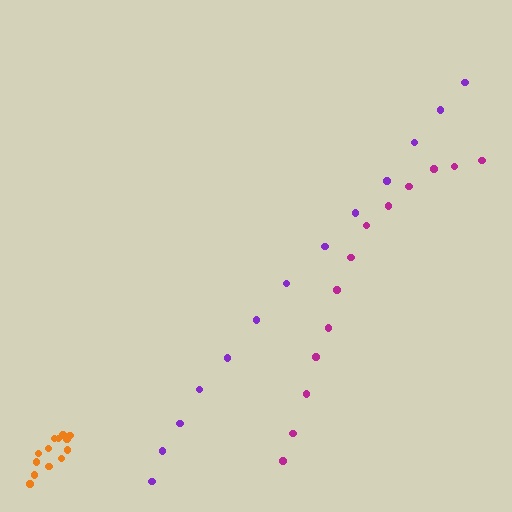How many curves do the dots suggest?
There are 3 distinct paths.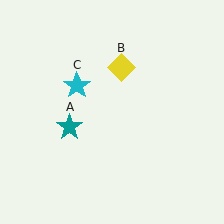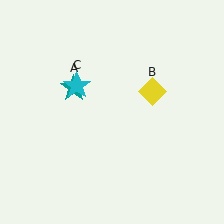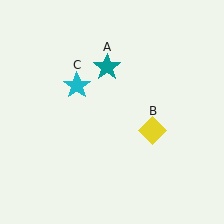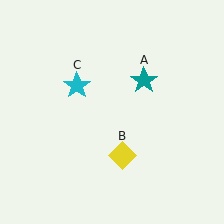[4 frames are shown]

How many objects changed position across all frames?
2 objects changed position: teal star (object A), yellow diamond (object B).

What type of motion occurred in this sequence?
The teal star (object A), yellow diamond (object B) rotated clockwise around the center of the scene.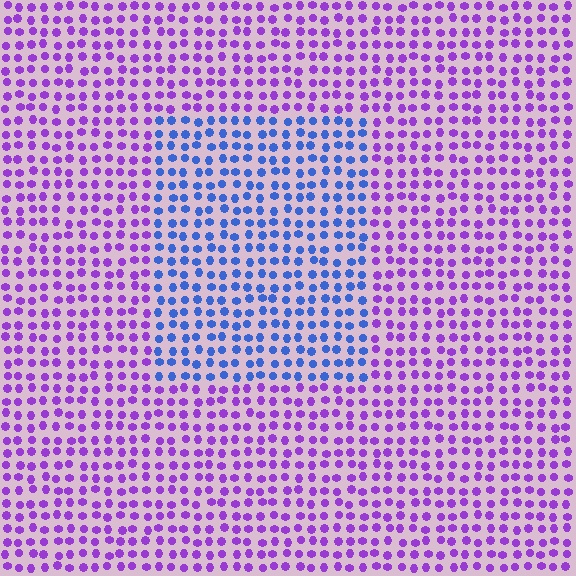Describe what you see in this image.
The image is filled with small purple elements in a uniform arrangement. A rectangle-shaped region is visible where the elements are tinted to a slightly different hue, forming a subtle color boundary.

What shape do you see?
I see a rectangle.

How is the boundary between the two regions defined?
The boundary is defined purely by a slight shift in hue (about 54 degrees). Spacing, size, and orientation are identical on both sides.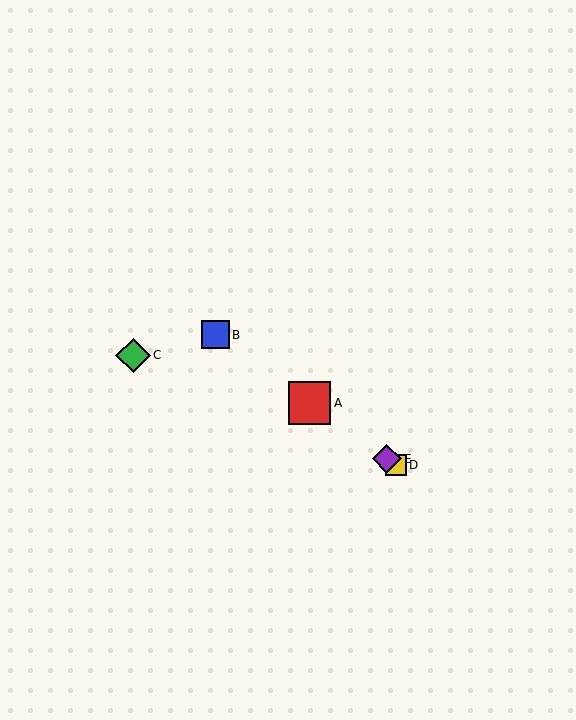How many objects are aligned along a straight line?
4 objects (A, B, D, E) are aligned along a straight line.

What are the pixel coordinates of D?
Object D is at (396, 465).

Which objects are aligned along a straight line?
Objects A, B, D, E are aligned along a straight line.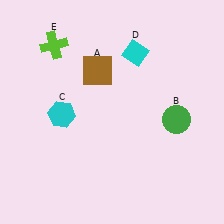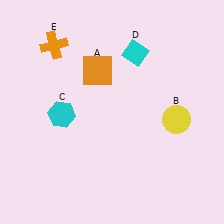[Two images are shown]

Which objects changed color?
A changed from brown to orange. B changed from green to yellow. E changed from lime to orange.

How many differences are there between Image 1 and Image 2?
There are 3 differences between the two images.